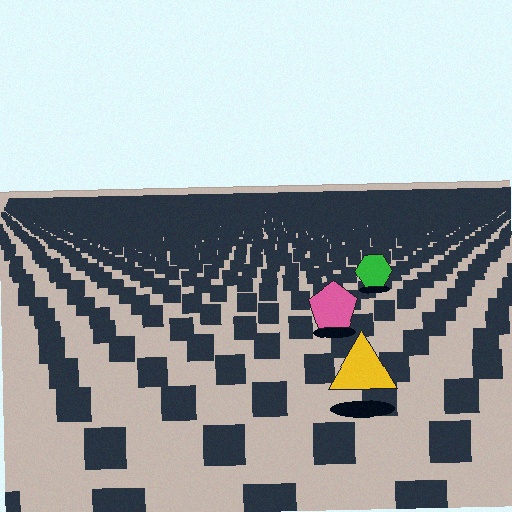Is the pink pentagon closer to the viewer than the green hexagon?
Yes. The pink pentagon is closer — you can tell from the texture gradient: the ground texture is coarser near it.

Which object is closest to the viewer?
The yellow triangle is closest. The texture marks near it are larger and more spread out.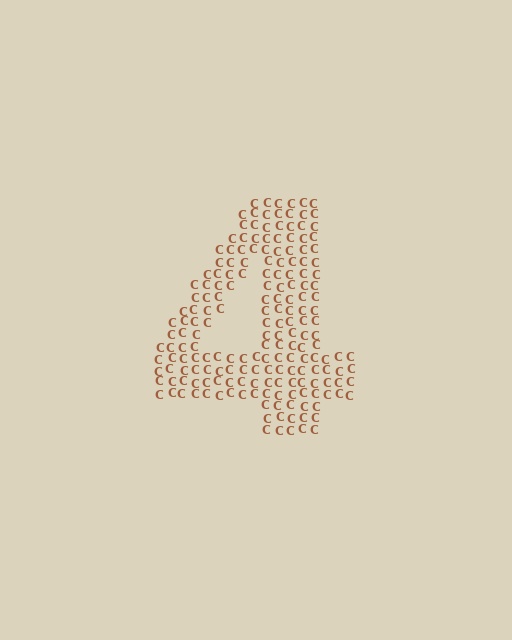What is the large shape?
The large shape is the digit 4.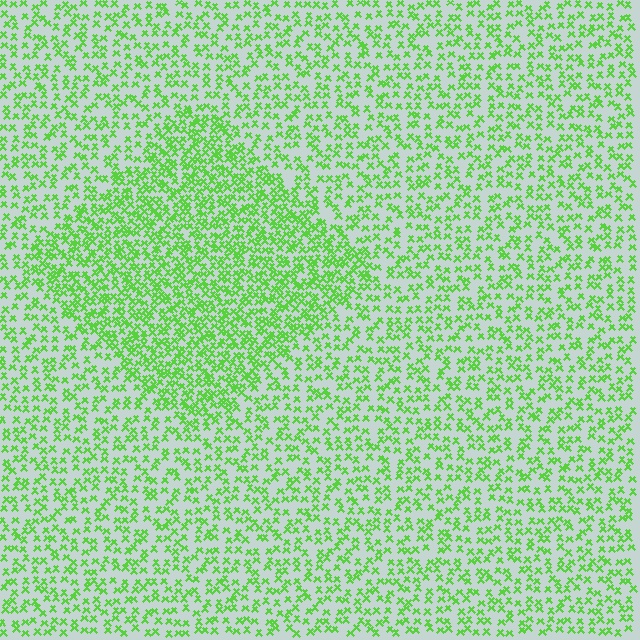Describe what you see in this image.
The image contains small lime elements arranged at two different densities. A diamond-shaped region is visible where the elements are more densely packed than the surrounding area.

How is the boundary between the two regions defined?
The boundary is defined by a change in element density (approximately 1.8x ratio). All elements are the same color, size, and shape.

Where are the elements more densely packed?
The elements are more densely packed inside the diamond boundary.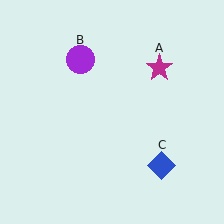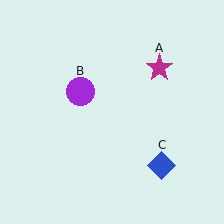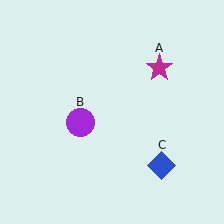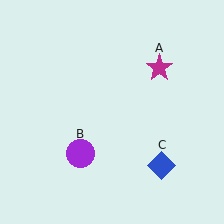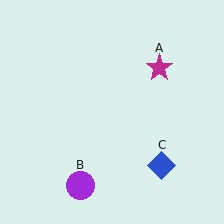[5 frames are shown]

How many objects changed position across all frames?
1 object changed position: purple circle (object B).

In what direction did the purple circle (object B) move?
The purple circle (object B) moved down.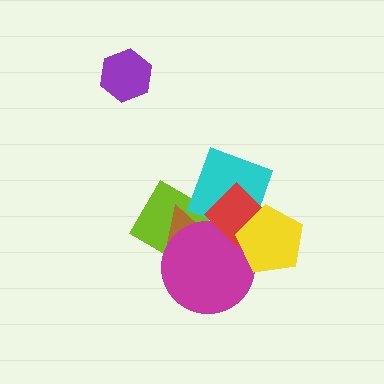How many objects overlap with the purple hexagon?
0 objects overlap with the purple hexagon.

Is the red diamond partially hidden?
Yes, it is partially covered by another shape.